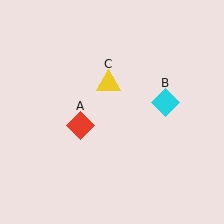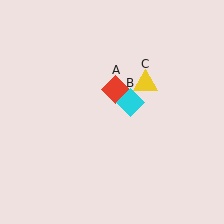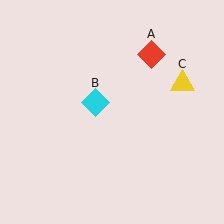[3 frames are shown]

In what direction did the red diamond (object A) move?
The red diamond (object A) moved up and to the right.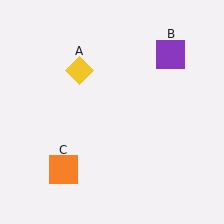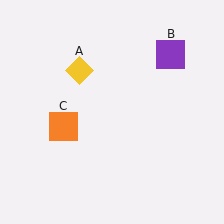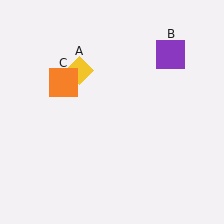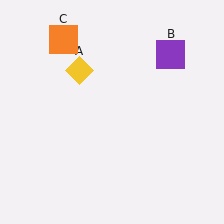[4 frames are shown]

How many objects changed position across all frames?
1 object changed position: orange square (object C).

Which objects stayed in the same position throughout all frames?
Yellow diamond (object A) and purple square (object B) remained stationary.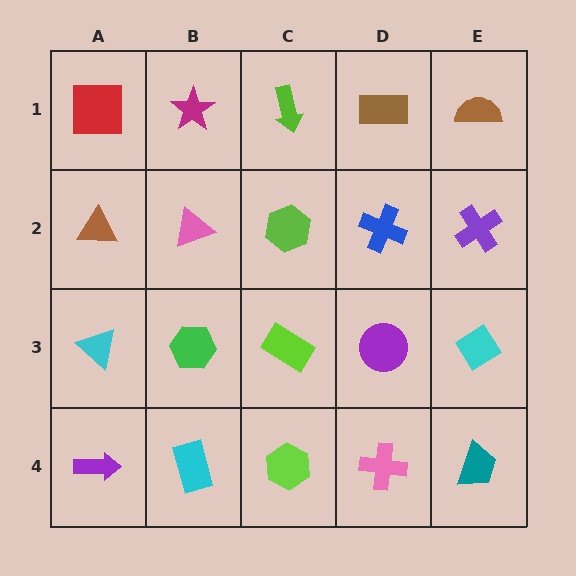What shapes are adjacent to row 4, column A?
A cyan triangle (row 3, column A), a cyan rectangle (row 4, column B).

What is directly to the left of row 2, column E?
A blue cross.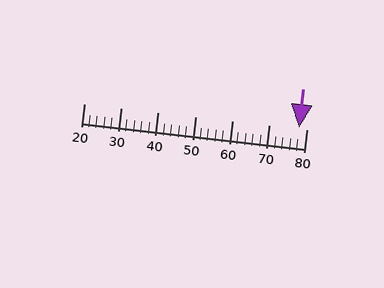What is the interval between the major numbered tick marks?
The major tick marks are spaced 10 units apart.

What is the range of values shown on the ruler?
The ruler shows values from 20 to 80.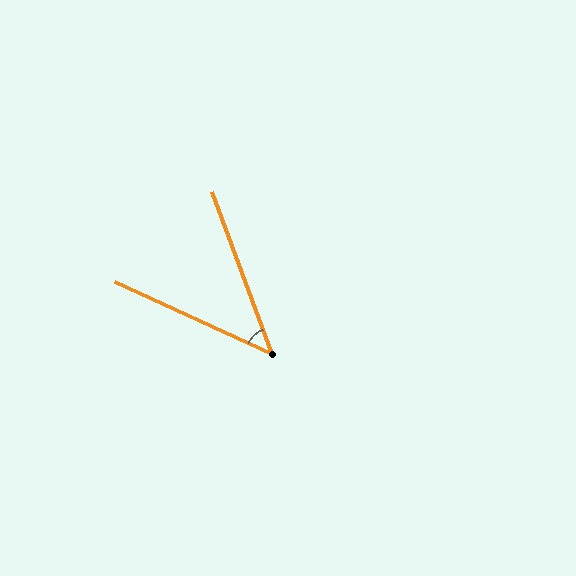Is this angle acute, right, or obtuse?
It is acute.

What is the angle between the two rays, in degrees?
Approximately 45 degrees.